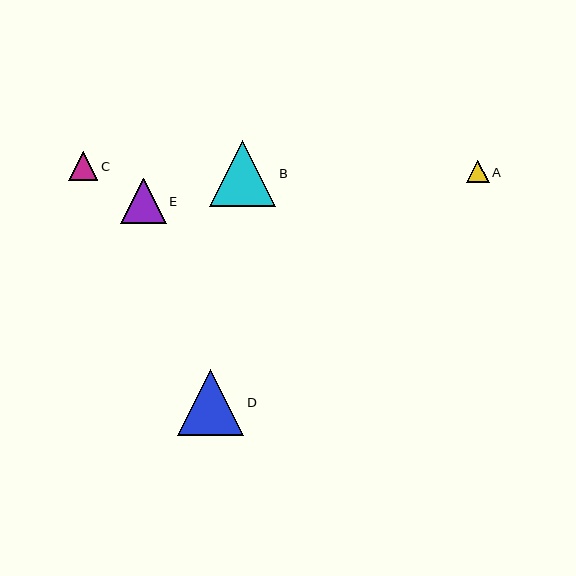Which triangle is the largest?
Triangle D is the largest with a size of approximately 66 pixels.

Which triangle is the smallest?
Triangle A is the smallest with a size of approximately 23 pixels.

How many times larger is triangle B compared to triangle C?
Triangle B is approximately 2.3 times the size of triangle C.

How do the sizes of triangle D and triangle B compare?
Triangle D and triangle B are approximately the same size.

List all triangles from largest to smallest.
From largest to smallest: D, B, E, C, A.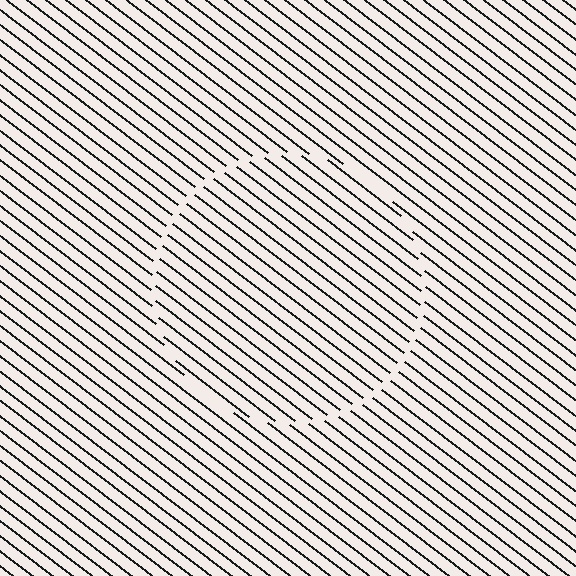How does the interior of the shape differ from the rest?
The interior of the shape contains the same grating, shifted by half a period — the contour is defined by the phase discontinuity where line-ends from the inner and outer gratings abut.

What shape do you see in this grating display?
An illusory circle. The interior of the shape contains the same grating, shifted by half a period — the contour is defined by the phase discontinuity where line-ends from the inner and outer gratings abut.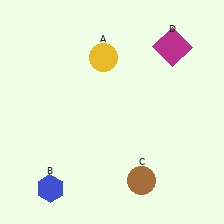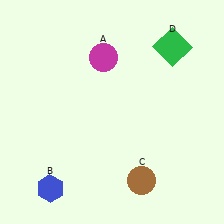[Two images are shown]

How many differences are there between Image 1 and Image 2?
There are 2 differences between the two images.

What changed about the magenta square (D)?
In Image 1, D is magenta. In Image 2, it changed to green.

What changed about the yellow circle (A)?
In Image 1, A is yellow. In Image 2, it changed to magenta.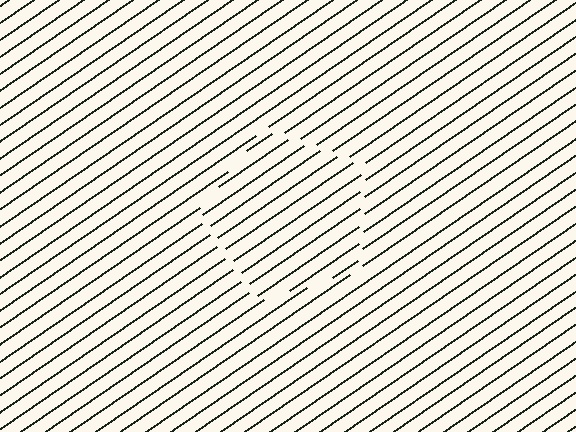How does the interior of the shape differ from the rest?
The interior of the shape contains the same grating, shifted by half a period — the contour is defined by the phase discontinuity where line-ends from the inner and outer gratings abut.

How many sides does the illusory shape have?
5 sides — the line-ends trace a pentagon.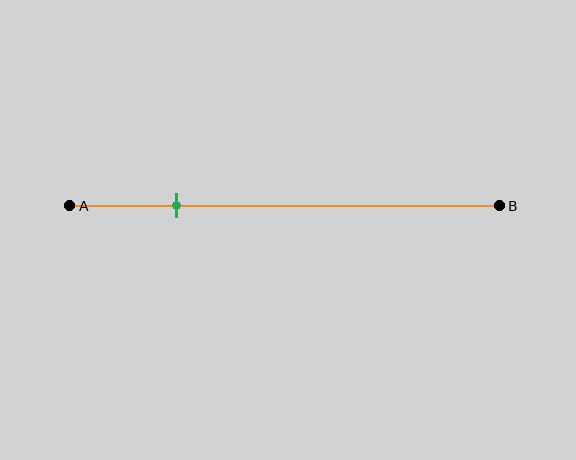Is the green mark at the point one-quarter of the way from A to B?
Yes, the mark is approximately at the one-quarter point.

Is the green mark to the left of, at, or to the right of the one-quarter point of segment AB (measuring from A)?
The green mark is approximately at the one-quarter point of segment AB.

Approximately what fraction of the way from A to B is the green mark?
The green mark is approximately 25% of the way from A to B.